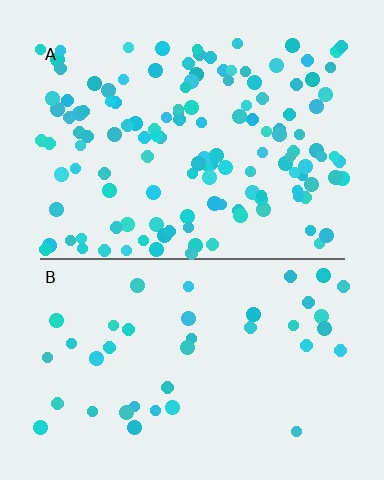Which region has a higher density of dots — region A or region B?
A (the top).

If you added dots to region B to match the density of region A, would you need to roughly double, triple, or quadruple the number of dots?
Approximately triple.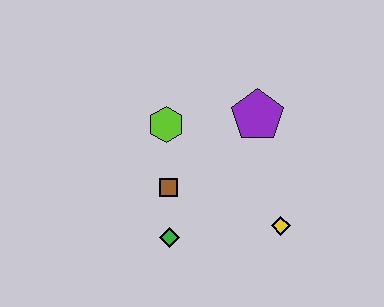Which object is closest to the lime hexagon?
The brown square is closest to the lime hexagon.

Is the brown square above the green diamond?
Yes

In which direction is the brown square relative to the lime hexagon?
The brown square is below the lime hexagon.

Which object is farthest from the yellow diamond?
The lime hexagon is farthest from the yellow diamond.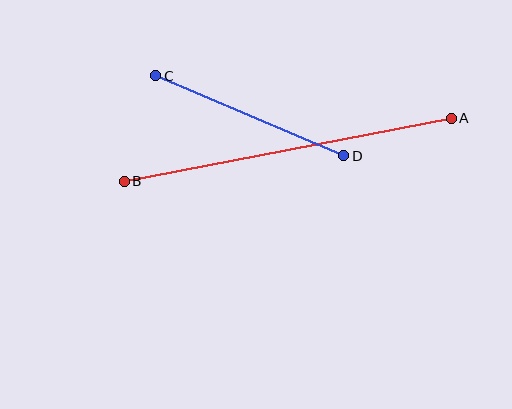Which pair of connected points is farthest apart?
Points A and B are farthest apart.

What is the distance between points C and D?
The distance is approximately 204 pixels.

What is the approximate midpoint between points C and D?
The midpoint is at approximately (250, 116) pixels.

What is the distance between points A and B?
The distance is approximately 333 pixels.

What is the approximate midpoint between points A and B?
The midpoint is at approximately (288, 150) pixels.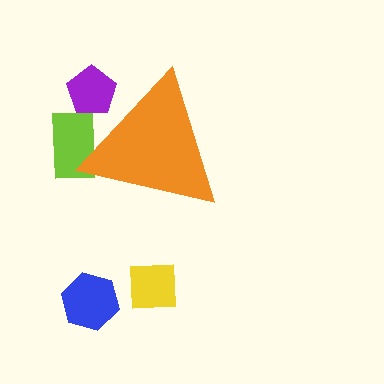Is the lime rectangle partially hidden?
Yes, the lime rectangle is partially hidden behind the orange triangle.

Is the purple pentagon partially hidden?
Yes, the purple pentagon is partially hidden behind the orange triangle.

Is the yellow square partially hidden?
No, the yellow square is fully visible.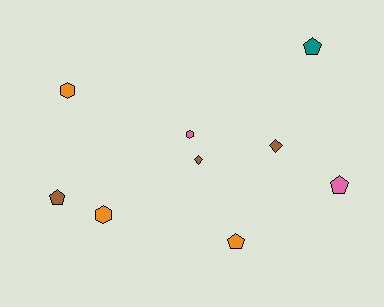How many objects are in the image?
There are 9 objects.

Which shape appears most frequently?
Pentagon, with 4 objects.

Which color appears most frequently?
Brown, with 3 objects.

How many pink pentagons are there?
There is 1 pink pentagon.